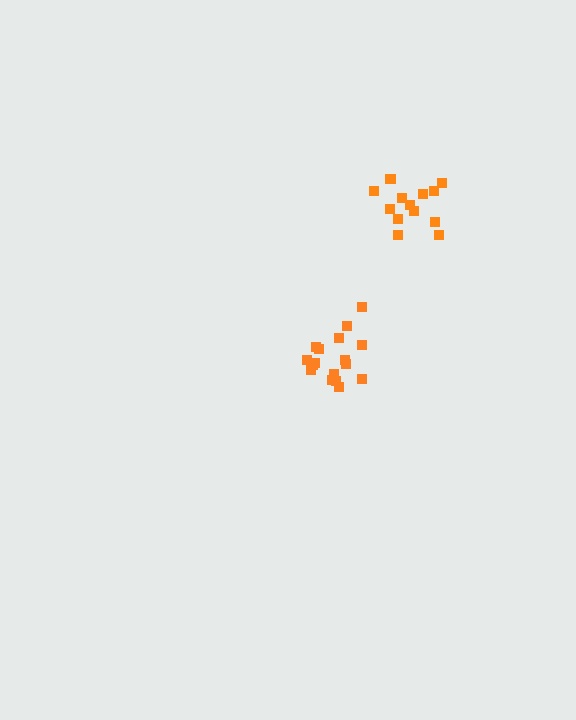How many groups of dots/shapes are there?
There are 2 groups.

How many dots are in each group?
Group 1: 13 dots, Group 2: 17 dots (30 total).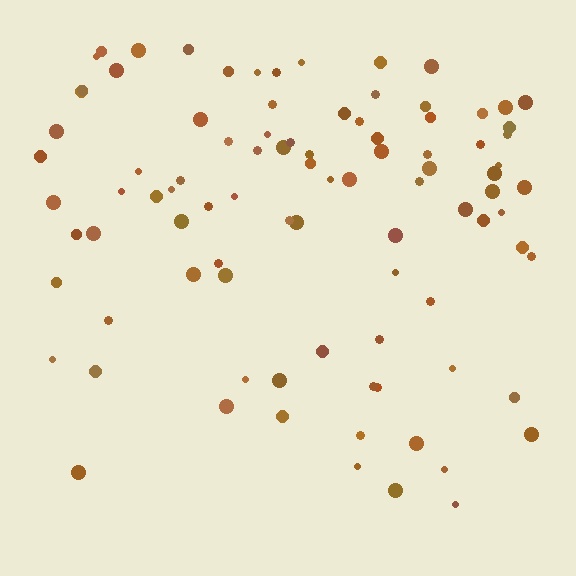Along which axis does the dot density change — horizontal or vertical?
Vertical.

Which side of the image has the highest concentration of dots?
The top.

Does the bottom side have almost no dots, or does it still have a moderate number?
Still a moderate number, just noticeably fewer than the top.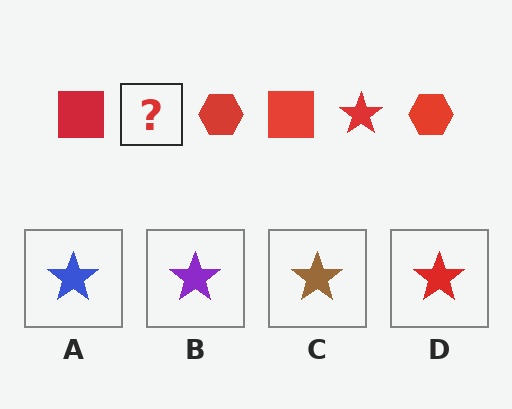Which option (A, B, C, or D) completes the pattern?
D.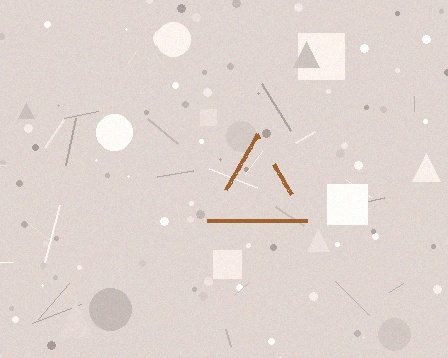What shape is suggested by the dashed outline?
The dashed outline suggests a triangle.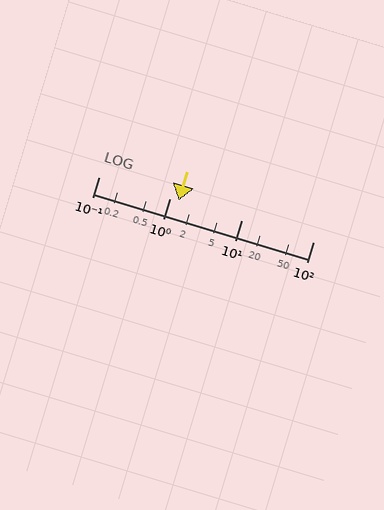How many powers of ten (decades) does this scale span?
The scale spans 3 decades, from 0.1 to 100.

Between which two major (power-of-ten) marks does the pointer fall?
The pointer is between 1 and 10.